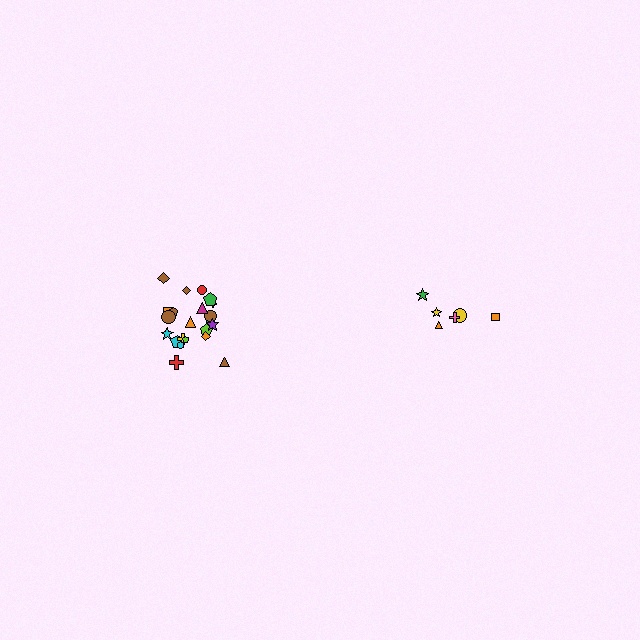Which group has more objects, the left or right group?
The left group.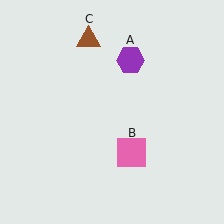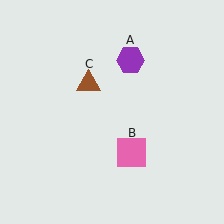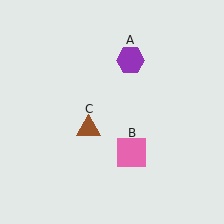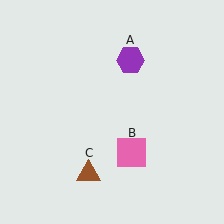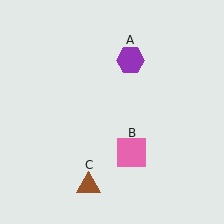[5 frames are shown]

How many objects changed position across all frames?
1 object changed position: brown triangle (object C).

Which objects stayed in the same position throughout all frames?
Purple hexagon (object A) and pink square (object B) remained stationary.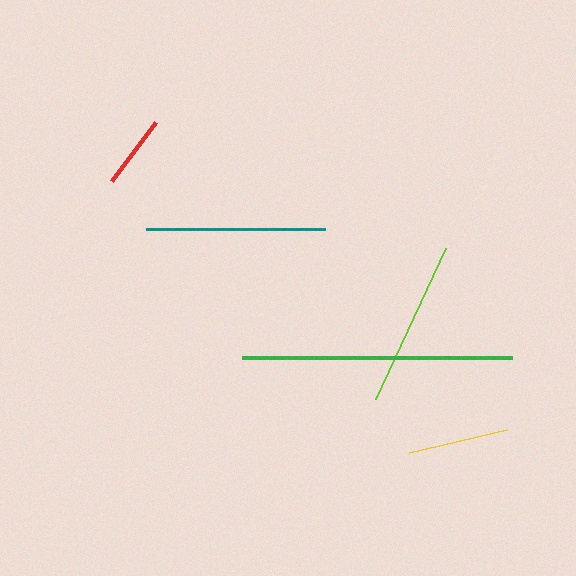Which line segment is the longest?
The green line is the longest at approximately 271 pixels.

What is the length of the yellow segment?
The yellow segment is approximately 101 pixels long.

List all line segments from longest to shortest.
From longest to shortest: green, teal, lime, yellow, red.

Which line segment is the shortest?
The red line is the shortest at approximately 74 pixels.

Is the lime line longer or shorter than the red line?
The lime line is longer than the red line.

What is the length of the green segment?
The green segment is approximately 271 pixels long.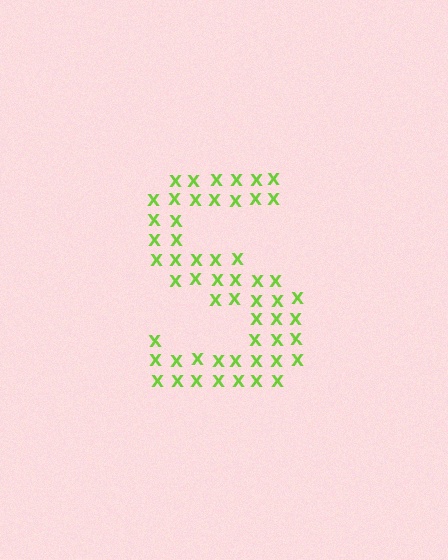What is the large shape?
The large shape is the letter S.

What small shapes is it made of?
It is made of small letter X's.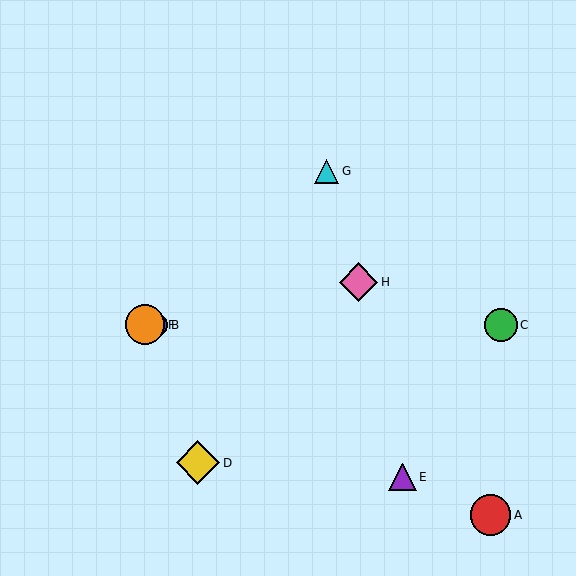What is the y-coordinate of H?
Object H is at y≈282.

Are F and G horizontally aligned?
No, F is at y≈325 and G is at y≈171.